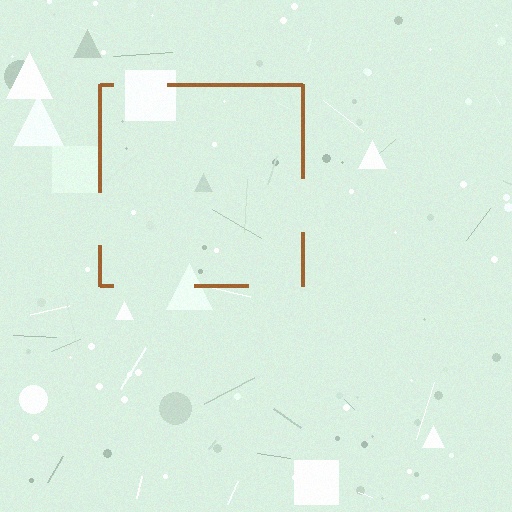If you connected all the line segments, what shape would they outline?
They would outline a square.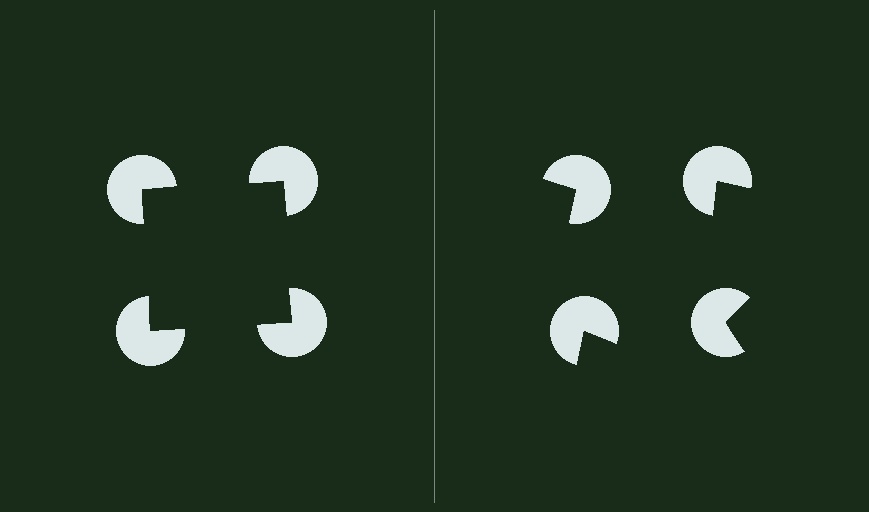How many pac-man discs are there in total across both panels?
8 — 4 on each side.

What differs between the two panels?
The pac-man discs are positioned identically on both sides; only the wedge orientations differ. On the left they align to a square; on the right they are misaligned.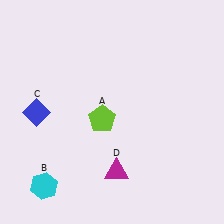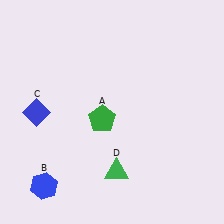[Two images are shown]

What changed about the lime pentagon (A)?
In Image 1, A is lime. In Image 2, it changed to green.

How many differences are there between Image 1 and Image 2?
There are 3 differences between the two images.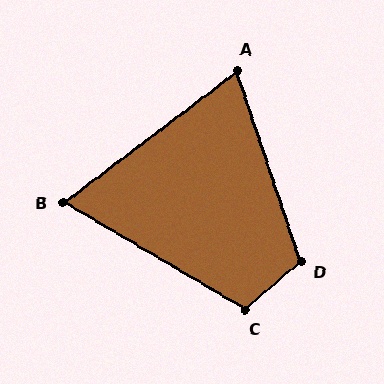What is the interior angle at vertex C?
Approximately 108 degrees (obtuse).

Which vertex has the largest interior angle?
D, at approximately 112 degrees.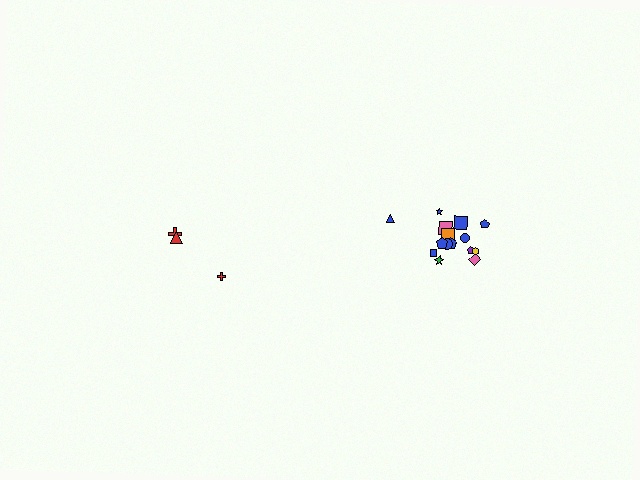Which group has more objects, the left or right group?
The right group.